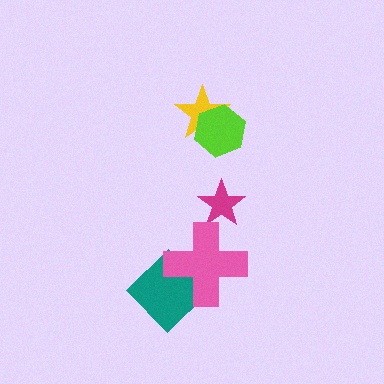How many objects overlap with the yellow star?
1 object overlaps with the yellow star.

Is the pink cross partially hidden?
No, no other shape covers it.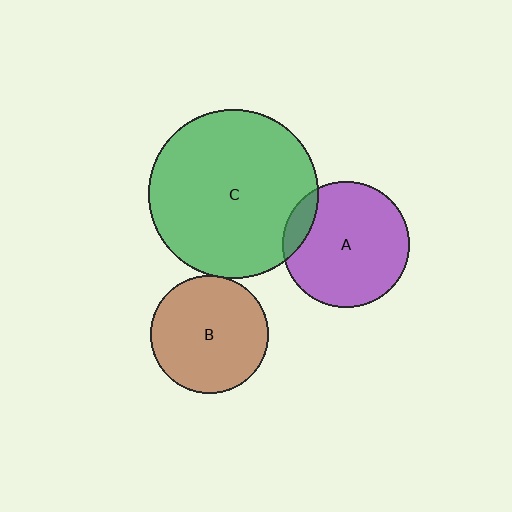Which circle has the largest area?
Circle C (green).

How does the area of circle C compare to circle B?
Approximately 2.1 times.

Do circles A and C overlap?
Yes.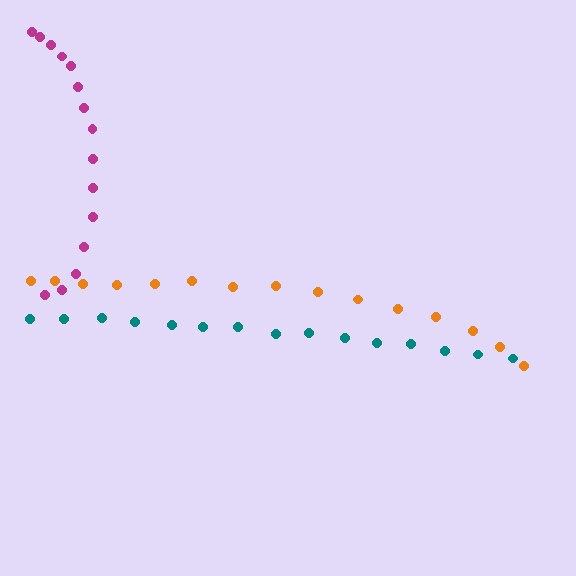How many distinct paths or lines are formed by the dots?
There are 3 distinct paths.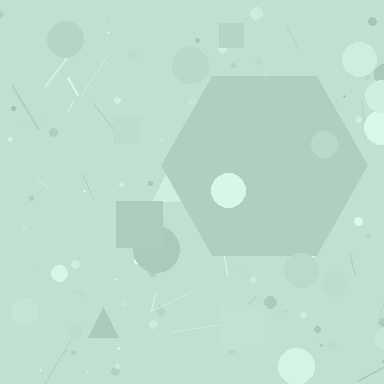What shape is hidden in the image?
A hexagon is hidden in the image.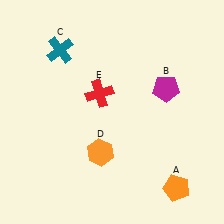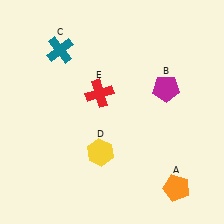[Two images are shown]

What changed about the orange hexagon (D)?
In Image 1, D is orange. In Image 2, it changed to yellow.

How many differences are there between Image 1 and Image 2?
There is 1 difference between the two images.